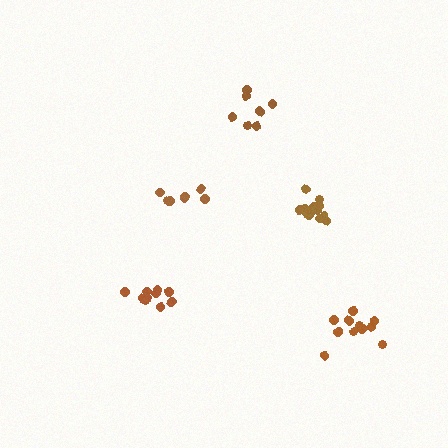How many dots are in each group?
Group 1: 10 dots, Group 2: 13 dots, Group 3: 7 dots, Group 4: 11 dots, Group 5: 7 dots (48 total).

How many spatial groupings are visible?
There are 5 spatial groupings.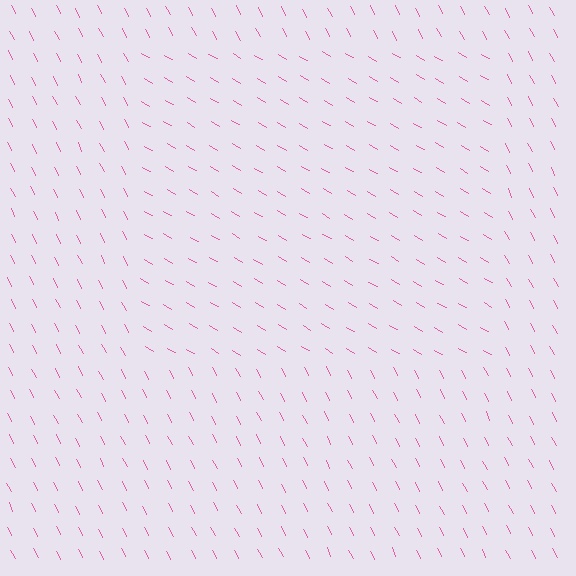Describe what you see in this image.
The image is filled with small pink line segments. A rectangle region in the image has lines oriented differently from the surrounding lines, creating a visible texture boundary.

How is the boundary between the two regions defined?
The boundary is defined purely by a change in line orientation (approximately 33 degrees difference). All lines are the same color and thickness.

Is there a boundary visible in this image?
Yes, there is a texture boundary formed by a change in line orientation.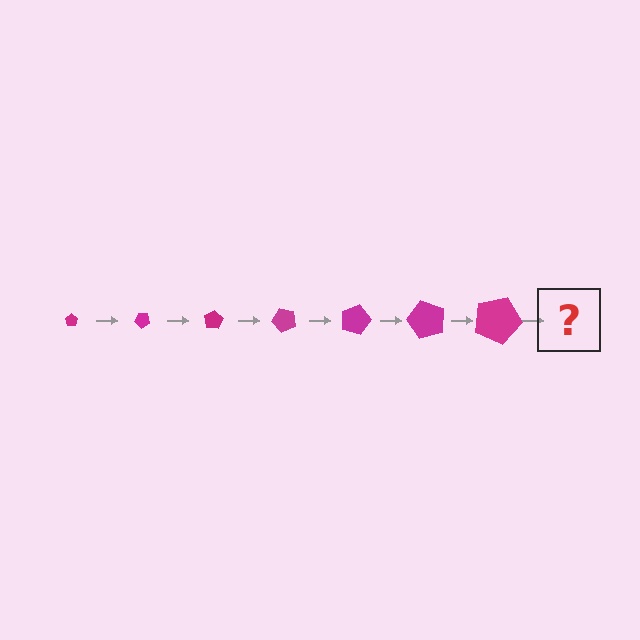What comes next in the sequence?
The next element should be a pentagon, larger than the previous one and rotated 280 degrees from the start.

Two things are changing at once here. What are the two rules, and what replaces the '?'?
The two rules are that the pentagon grows larger each step and it rotates 40 degrees each step. The '?' should be a pentagon, larger than the previous one and rotated 280 degrees from the start.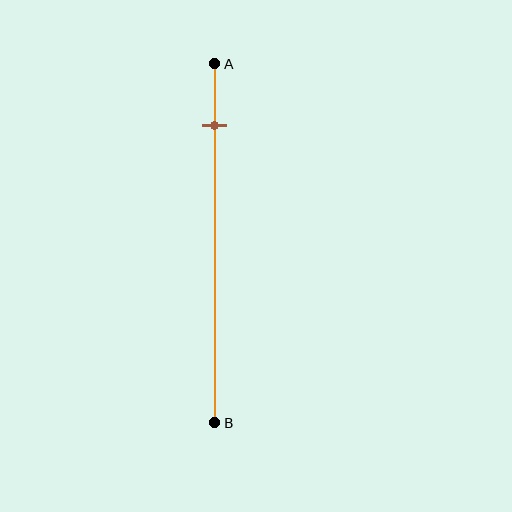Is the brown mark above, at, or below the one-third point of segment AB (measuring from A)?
The brown mark is above the one-third point of segment AB.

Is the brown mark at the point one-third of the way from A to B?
No, the mark is at about 15% from A, not at the 33% one-third point.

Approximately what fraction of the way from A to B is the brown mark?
The brown mark is approximately 15% of the way from A to B.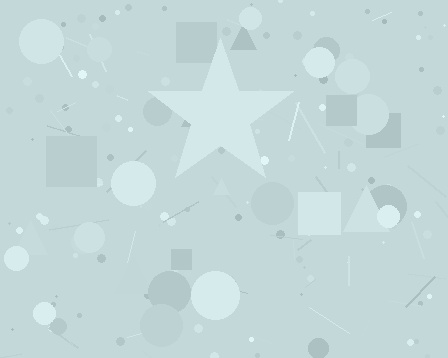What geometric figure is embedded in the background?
A star is embedded in the background.